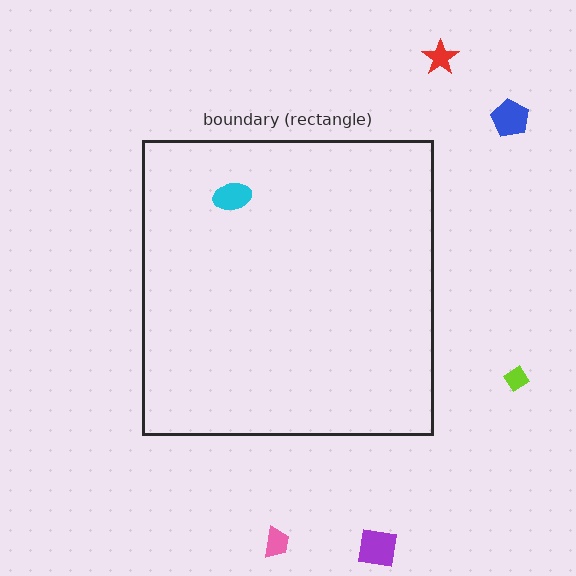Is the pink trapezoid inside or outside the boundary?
Outside.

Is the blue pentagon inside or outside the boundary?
Outside.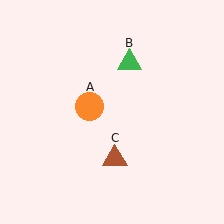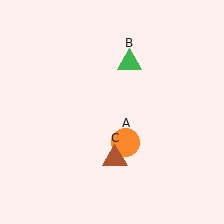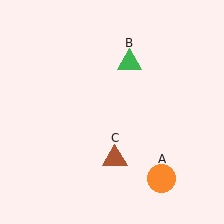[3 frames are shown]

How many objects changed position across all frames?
1 object changed position: orange circle (object A).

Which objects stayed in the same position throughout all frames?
Green triangle (object B) and brown triangle (object C) remained stationary.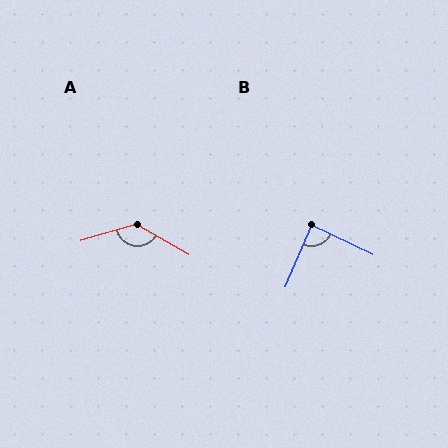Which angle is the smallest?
B, at approximately 87 degrees.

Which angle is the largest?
A, at approximately 133 degrees.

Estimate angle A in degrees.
Approximately 133 degrees.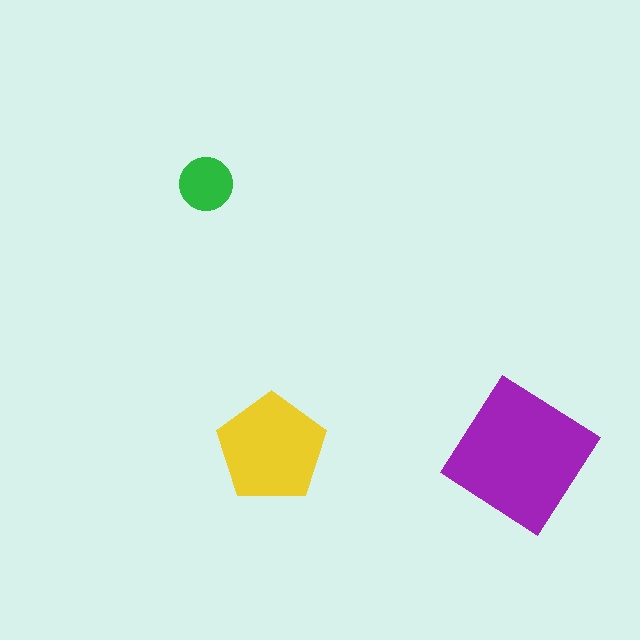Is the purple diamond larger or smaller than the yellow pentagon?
Larger.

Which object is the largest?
The purple diamond.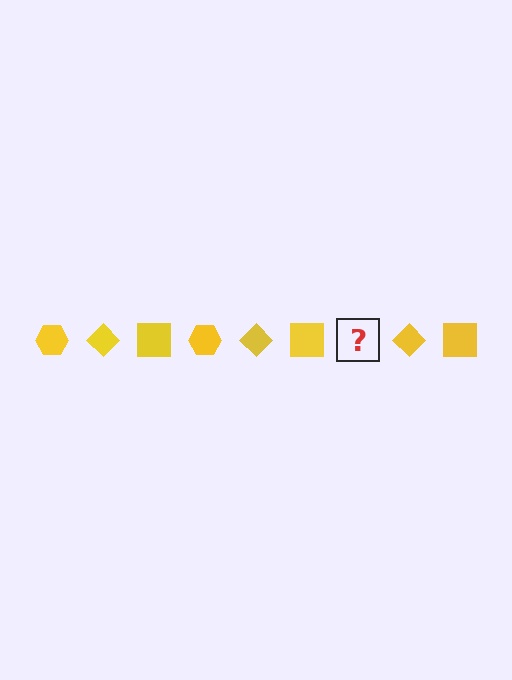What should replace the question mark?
The question mark should be replaced with a yellow hexagon.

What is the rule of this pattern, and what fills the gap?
The rule is that the pattern cycles through hexagon, diamond, square shapes in yellow. The gap should be filled with a yellow hexagon.